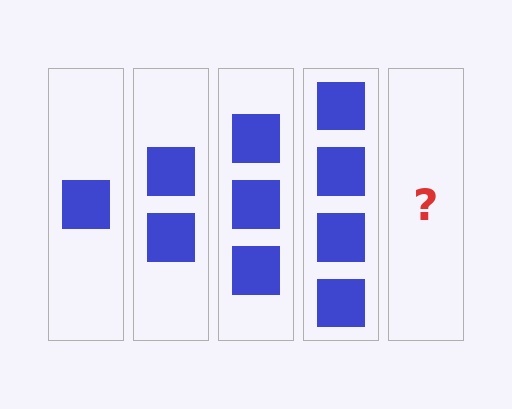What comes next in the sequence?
The next element should be 5 squares.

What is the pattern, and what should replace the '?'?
The pattern is that each step adds one more square. The '?' should be 5 squares.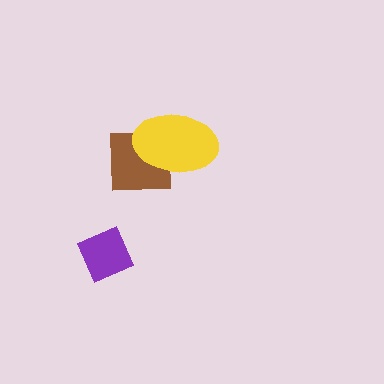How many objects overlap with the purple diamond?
0 objects overlap with the purple diamond.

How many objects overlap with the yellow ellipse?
1 object overlaps with the yellow ellipse.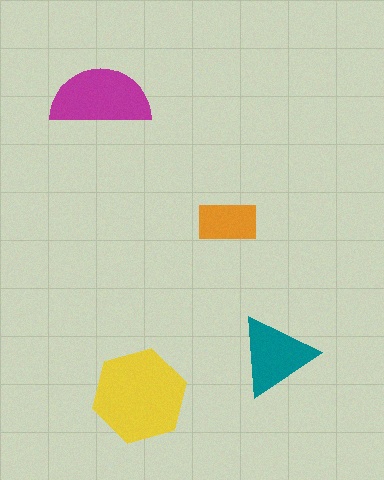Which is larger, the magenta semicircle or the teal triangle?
The magenta semicircle.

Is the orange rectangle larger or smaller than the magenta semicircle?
Smaller.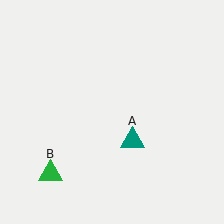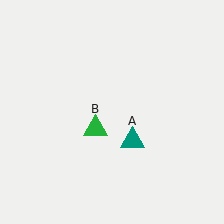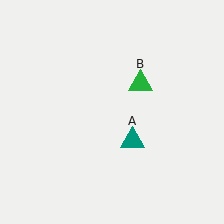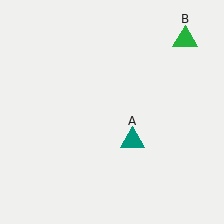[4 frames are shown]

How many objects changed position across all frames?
1 object changed position: green triangle (object B).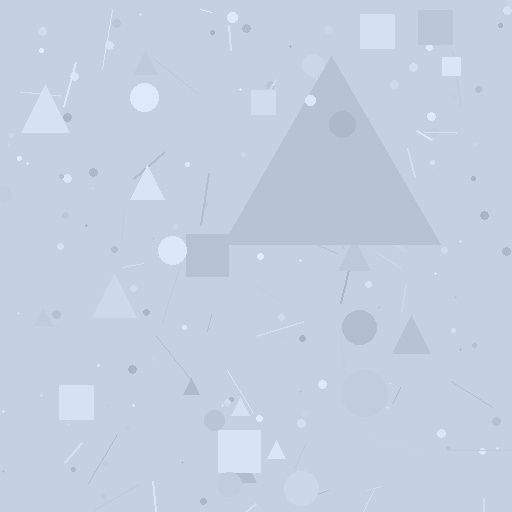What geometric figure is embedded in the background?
A triangle is embedded in the background.